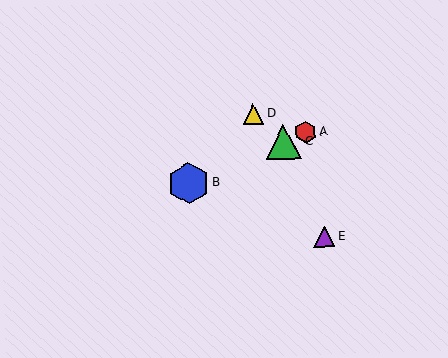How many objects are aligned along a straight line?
3 objects (A, B, C) are aligned along a straight line.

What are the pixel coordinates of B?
Object B is at (188, 183).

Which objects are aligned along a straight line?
Objects A, B, C are aligned along a straight line.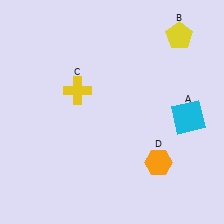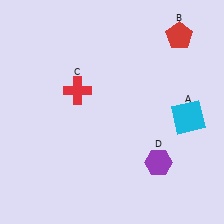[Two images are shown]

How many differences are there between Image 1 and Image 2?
There are 3 differences between the two images.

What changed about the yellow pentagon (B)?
In Image 1, B is yellow. In Image 2, it changed to red.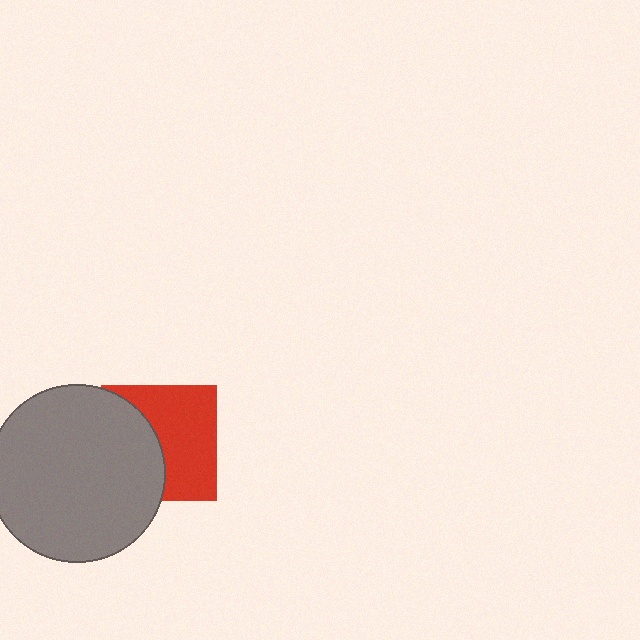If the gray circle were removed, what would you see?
You would see the complete red square.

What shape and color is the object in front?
The object in front is a gray circle.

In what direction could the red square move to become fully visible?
The red square could move right. That would shift it out from behind the gray circle entirely.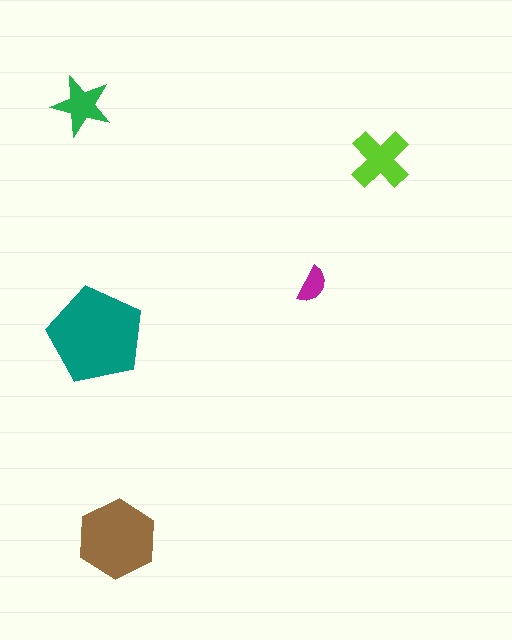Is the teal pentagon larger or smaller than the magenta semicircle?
Larger.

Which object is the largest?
The teal pentagon.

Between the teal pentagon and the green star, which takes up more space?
The teal pentagon.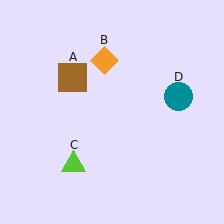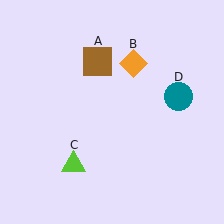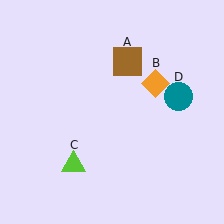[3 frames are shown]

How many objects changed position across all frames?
2 objects changed position: brown square (object A), orange diamond (object B).